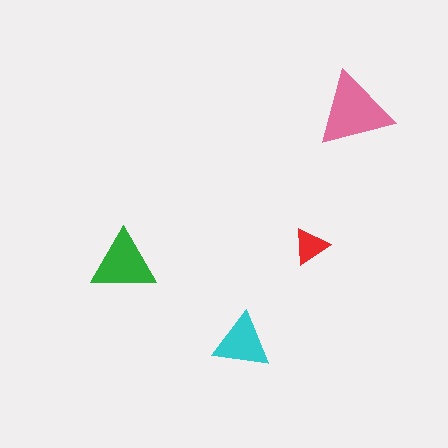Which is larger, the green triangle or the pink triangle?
The pink one.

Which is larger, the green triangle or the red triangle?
The green one.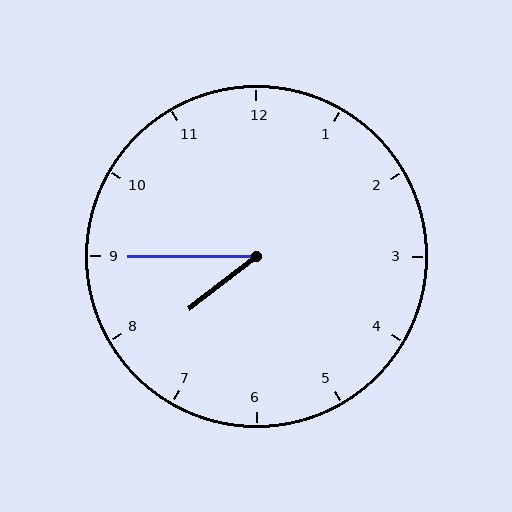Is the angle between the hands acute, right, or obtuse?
It is acute.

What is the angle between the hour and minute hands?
Approximately 38 degrees.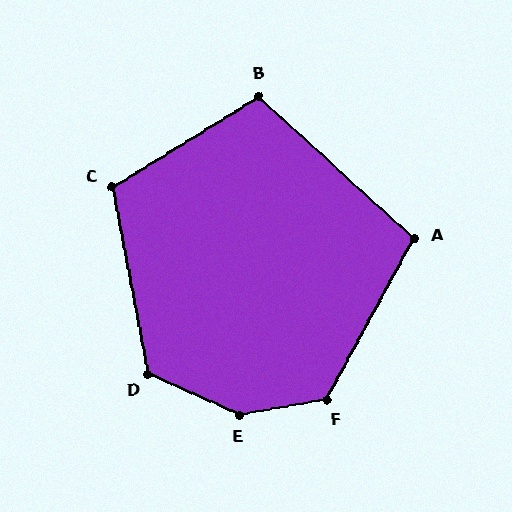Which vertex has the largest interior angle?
E, at approximately 146 degrees.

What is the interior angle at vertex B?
Approximately 106 degrees (obtuse).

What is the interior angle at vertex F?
Approximately 129 degrees (obtuse).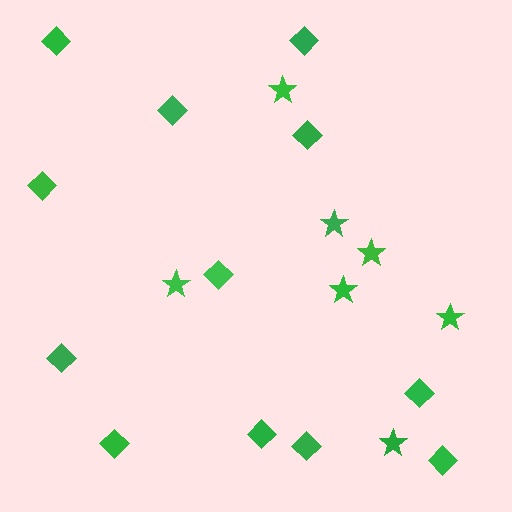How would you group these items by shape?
There are 2 groups: one group of stars (7) and one group of diamonds (12).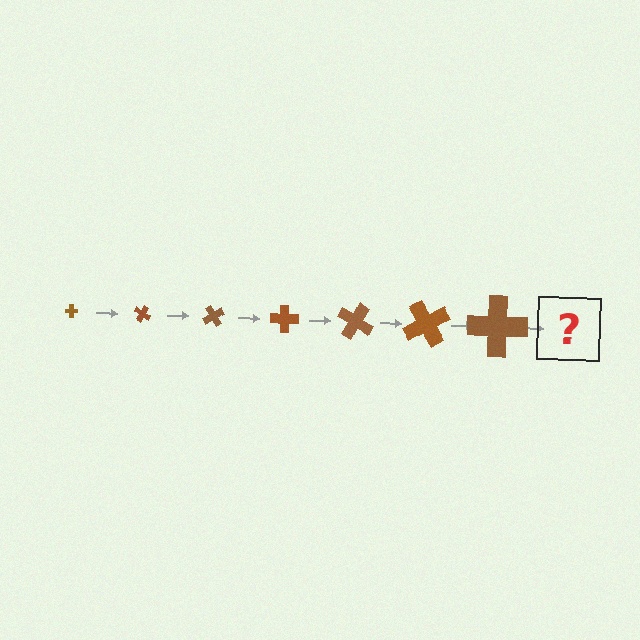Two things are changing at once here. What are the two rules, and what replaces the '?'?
The two rules are that the cross grows larger each step and it rotates 30 degrees each step. The '?' should be a cross, larger than the previous one and rotated 210 degrees from the start.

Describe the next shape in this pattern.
It should be a cross, larger than the previous one and rotated 210 degrees from the start.